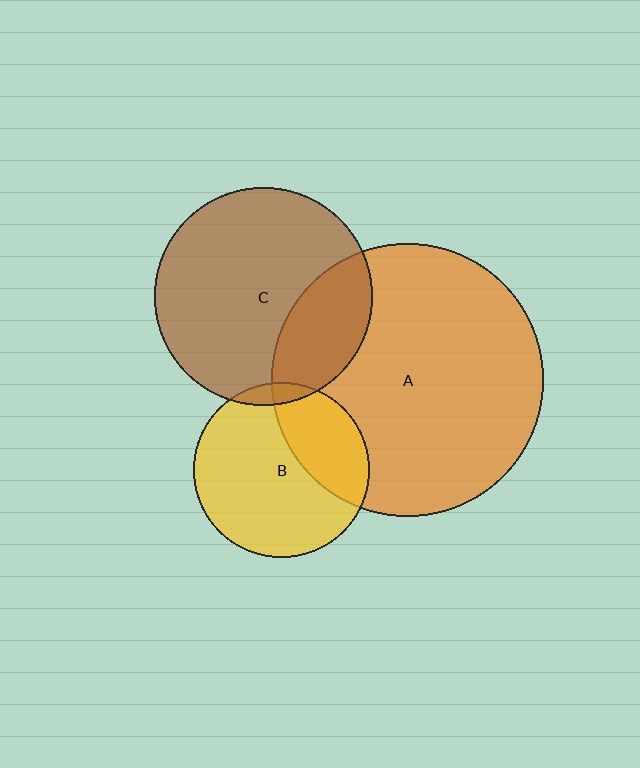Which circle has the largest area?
Circle A (orange).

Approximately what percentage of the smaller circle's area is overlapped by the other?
Approximately 25%.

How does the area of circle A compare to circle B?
Approximately 2.4 times.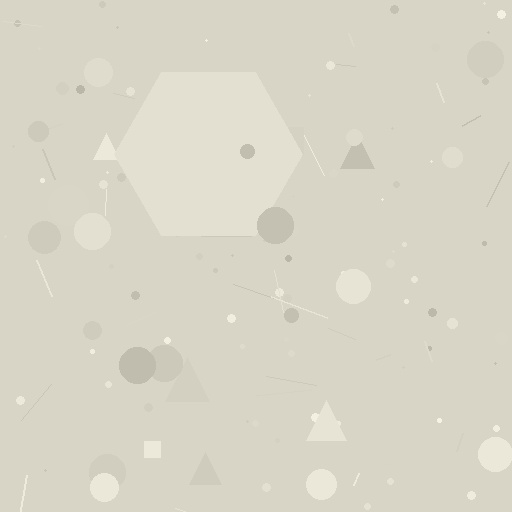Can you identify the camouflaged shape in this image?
The camouflaged shape is a hexagon.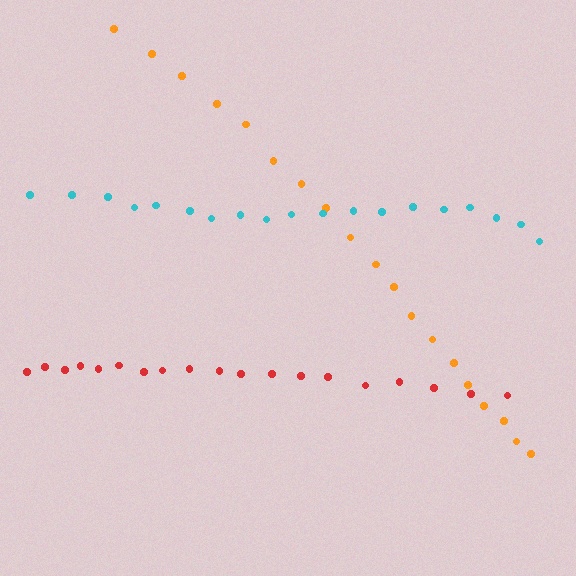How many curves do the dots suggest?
There are 3 distinct paths.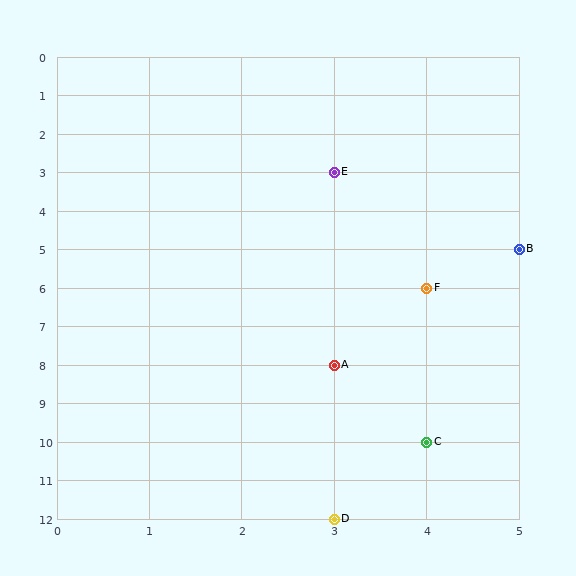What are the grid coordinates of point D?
Point D is at grid coordinates (3, 12).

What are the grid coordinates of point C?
Point C is at grid coordinates (4, 10).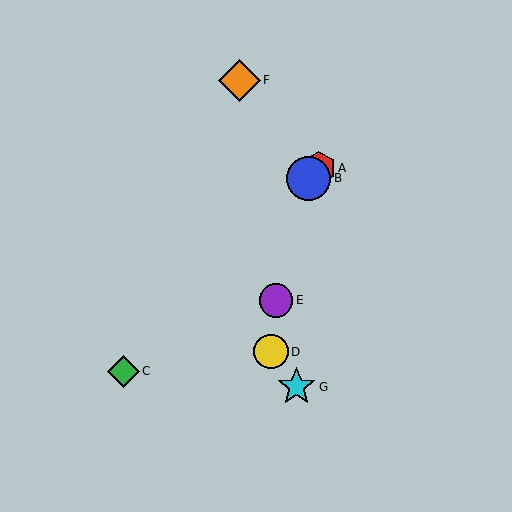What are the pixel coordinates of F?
Object F is at (239, 80).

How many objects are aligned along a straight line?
3 objects (A, B, C) are aligned along a straight line.